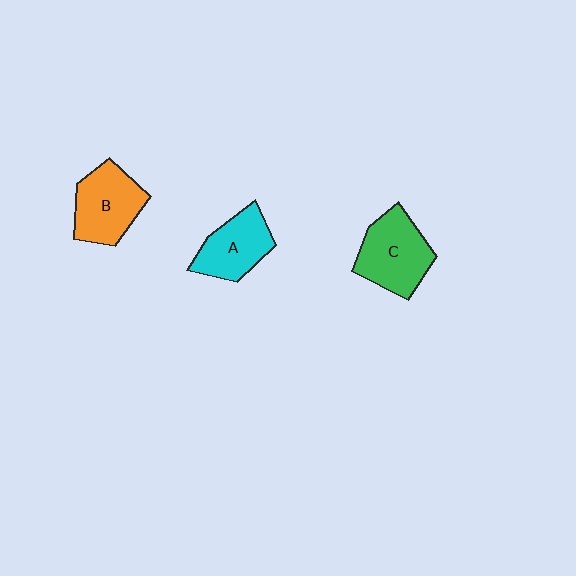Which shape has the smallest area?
Shape A (cyan).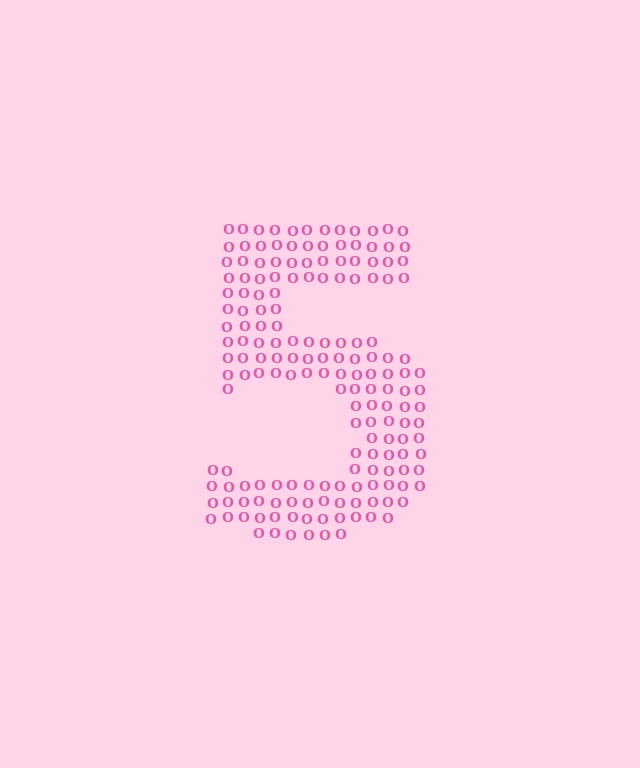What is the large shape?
The large shape is the digit 5.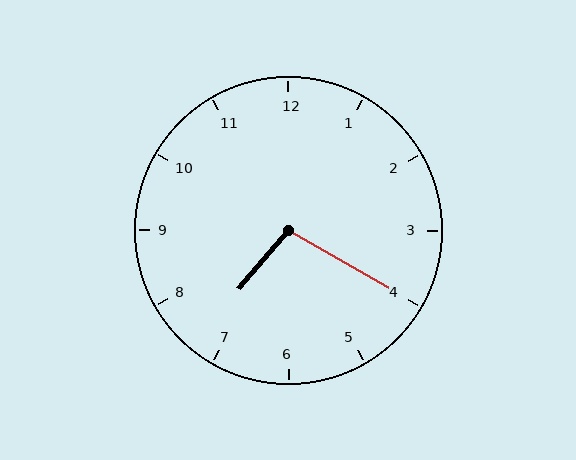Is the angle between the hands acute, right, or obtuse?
It is obtuse.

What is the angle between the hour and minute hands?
Approximately 100 degrees.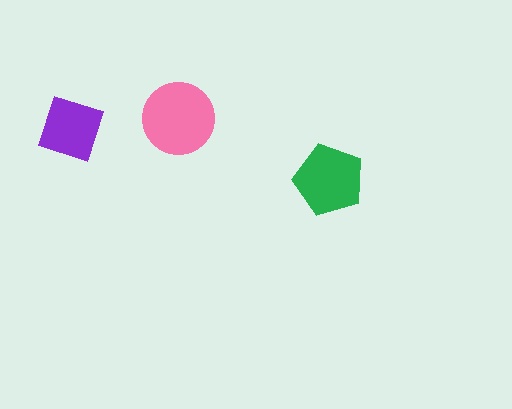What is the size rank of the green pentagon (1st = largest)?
2nd.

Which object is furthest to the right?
The green pentagon is rightmost.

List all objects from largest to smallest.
The pink circle, the green pentagon, the purple square.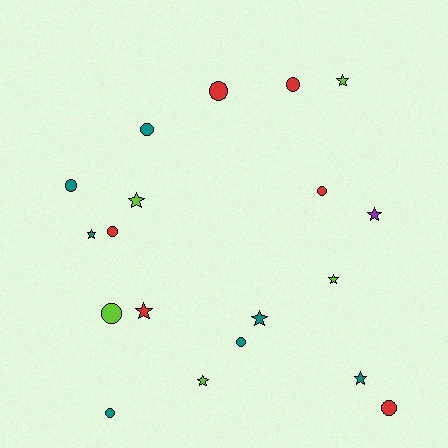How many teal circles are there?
There are 4 teal circles.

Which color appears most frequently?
Teal, with 7 objects.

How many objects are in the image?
There are 19 objects.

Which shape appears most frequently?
Circle, with 10 objects.